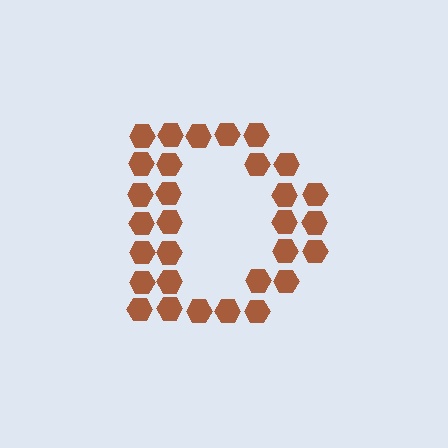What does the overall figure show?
The overall figure shows the letter D.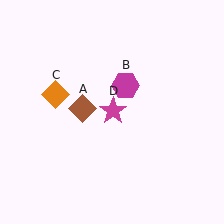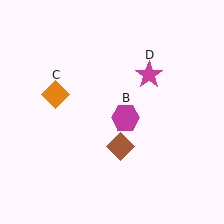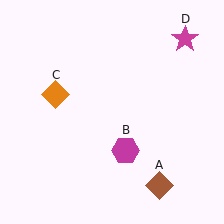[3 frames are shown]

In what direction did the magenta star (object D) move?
The magenta star (object D) moved up and to the right.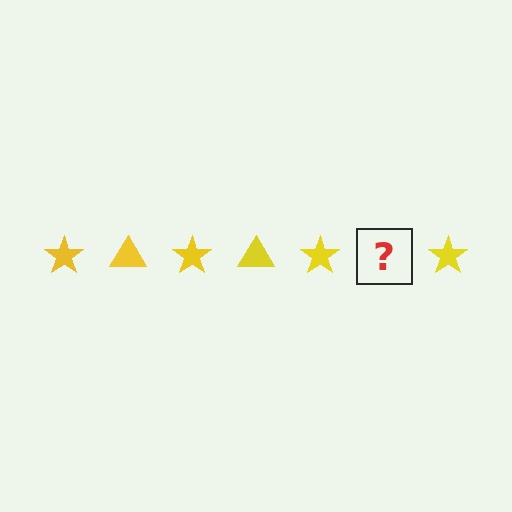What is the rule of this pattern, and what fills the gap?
The rule is that the pattern cycles through star, triangle shapes in yellow. The gap should be filled with a yellow triangle.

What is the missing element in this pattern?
The missing element is a yellow triangle.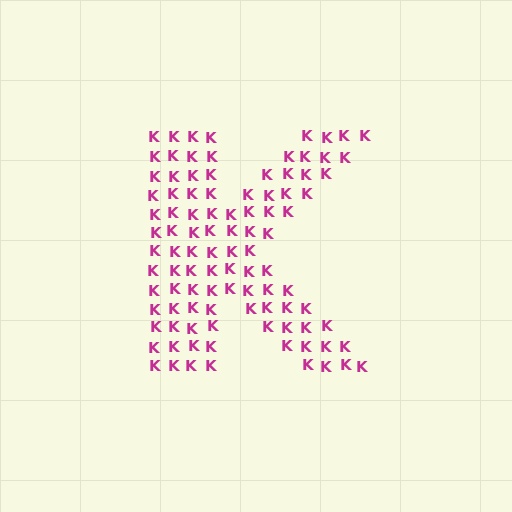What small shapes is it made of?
It is made of small letter K's.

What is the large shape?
The large shape is the letter K.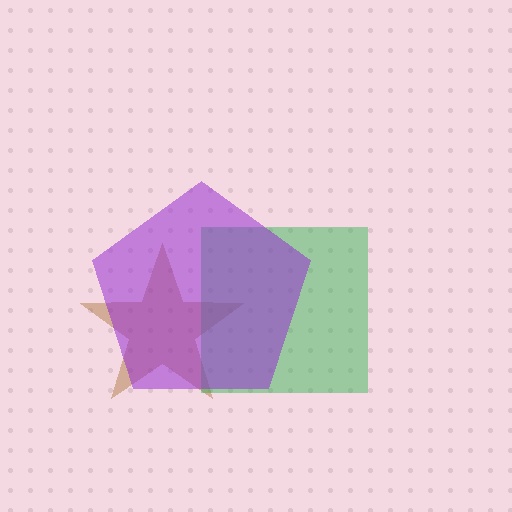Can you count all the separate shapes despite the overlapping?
Yes, there are 3 separate shapes.